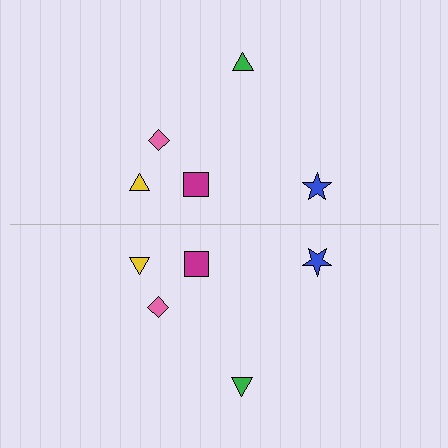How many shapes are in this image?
There are 10 shapes in this image.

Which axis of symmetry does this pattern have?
The pattern has a horizontal axis of symmetry running through the center of the image.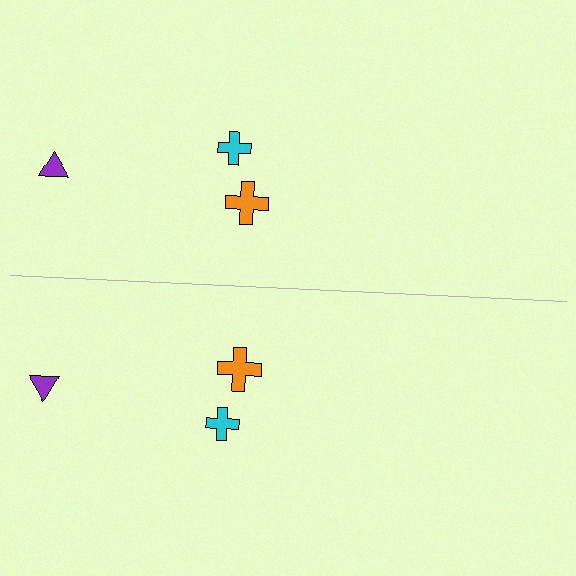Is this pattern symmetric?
Yes, this pattern has bilateral (reflection) symmetry.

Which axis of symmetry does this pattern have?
The pattern has a horizontal axis of symmetry running through the center of the image.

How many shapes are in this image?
There are 6 shapes in this image.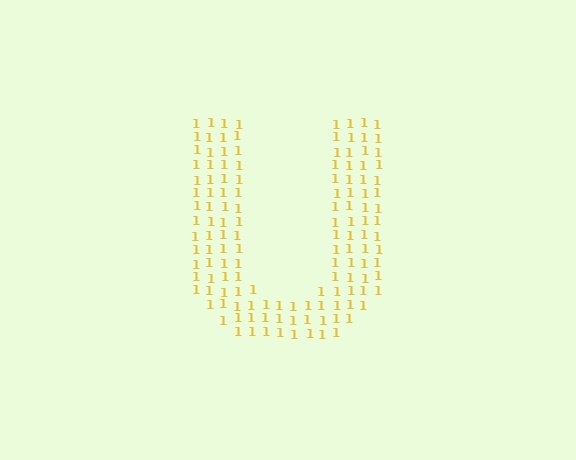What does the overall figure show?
The overall figure shows the letter U.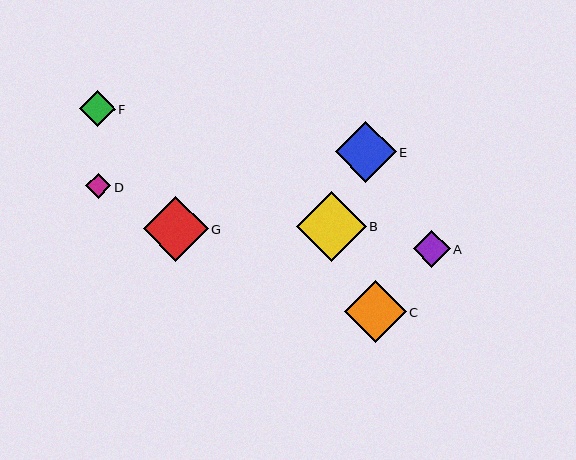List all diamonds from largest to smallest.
From largest to smallest: B, G, C, E, A, F, D.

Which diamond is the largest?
Diamond B is the largest with a size of approximately 70 pixels.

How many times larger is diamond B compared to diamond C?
Diamond B is approximately 1.1 times the size of diamond C.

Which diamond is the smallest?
Diamond D is the smallest with a size of approximately 25 pixels.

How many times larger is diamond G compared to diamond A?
Diamond G is approximately 1.8 times the size of diamond A.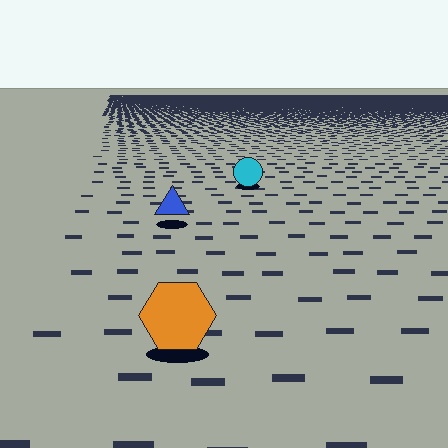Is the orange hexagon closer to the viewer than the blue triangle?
Yes. The orange hexagon is closer — you can tell from the texture gradient: the ground texture is coarser near it.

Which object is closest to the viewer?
The orange hexagon is closest. The texture marks near it are larger and more spread out.